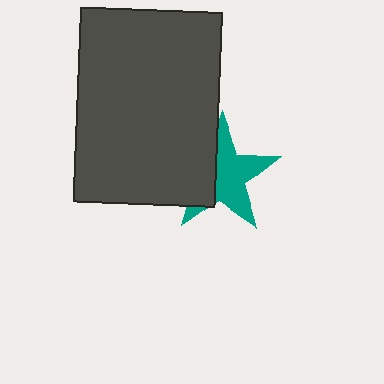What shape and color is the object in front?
The object in front is a dark gray rectangle.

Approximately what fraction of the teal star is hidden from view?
Roughly 38% of the teal star is hidden behind the dark gray rectangle.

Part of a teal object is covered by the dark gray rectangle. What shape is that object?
It is a star.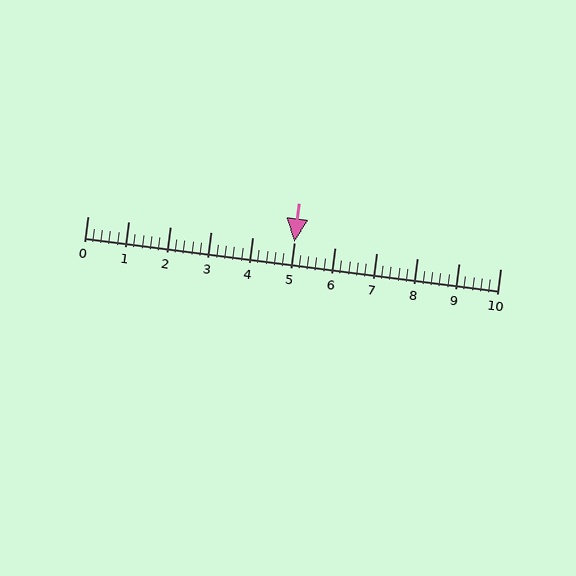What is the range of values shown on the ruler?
The ruler shows values from 0 to 10.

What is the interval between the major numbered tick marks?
The major tick marks are spaced 1 units apart.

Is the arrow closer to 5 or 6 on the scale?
The arrow is closer to 5.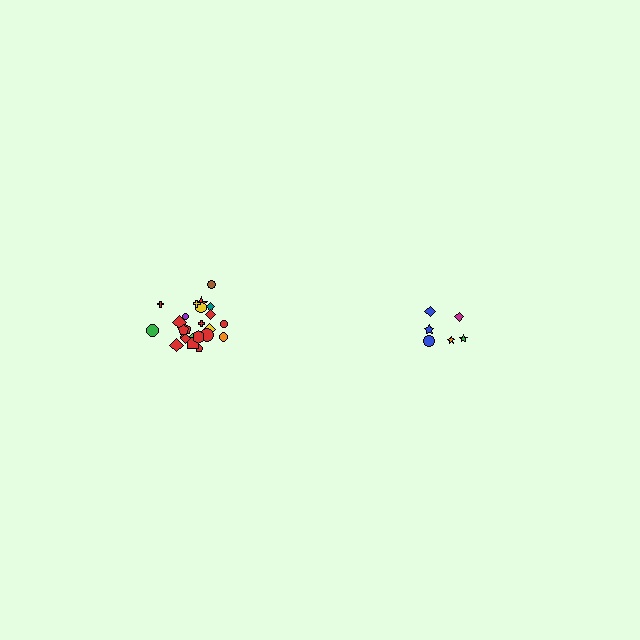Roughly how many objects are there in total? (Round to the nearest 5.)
Roughly 30 objects in total.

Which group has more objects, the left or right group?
The left group.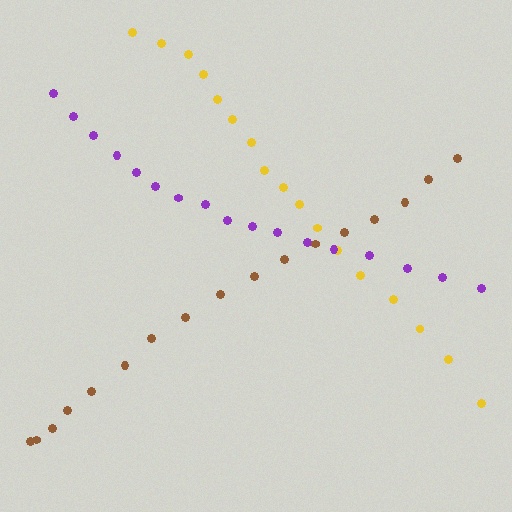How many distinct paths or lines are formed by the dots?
There are 3 distinct paths.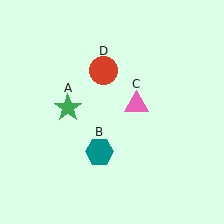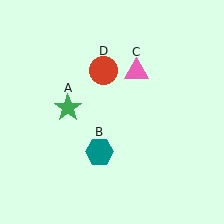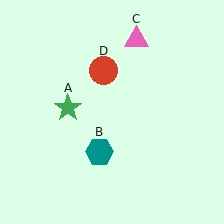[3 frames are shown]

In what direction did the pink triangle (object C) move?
The pink triangle (object C) moved up.